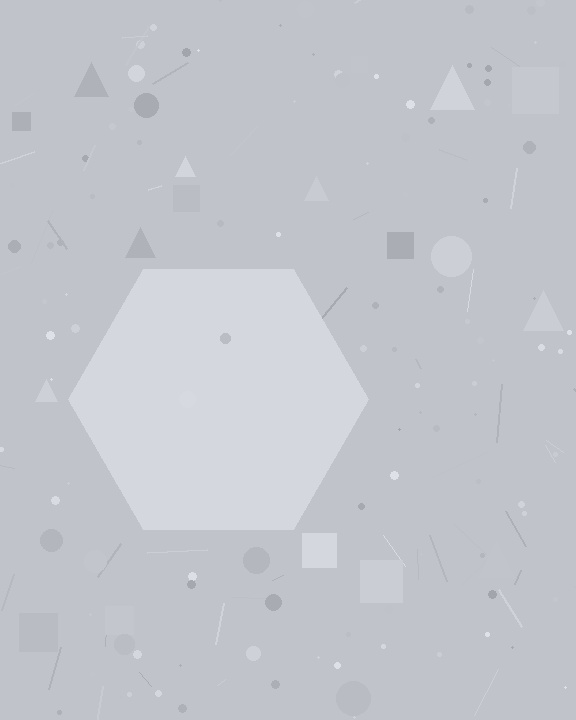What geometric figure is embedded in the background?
A hexagon is embedded in the background.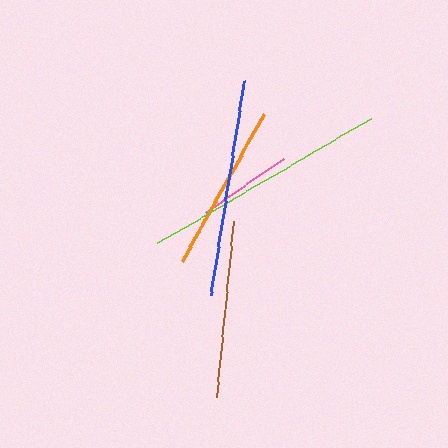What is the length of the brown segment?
The brown segment is approximately 177 pixels long.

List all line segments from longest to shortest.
From longest to shortest: lime, blue, brown, orange, pink.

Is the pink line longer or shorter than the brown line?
The brown line is longer than the pink line.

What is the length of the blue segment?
The blue segment is approximately 218 pixels long.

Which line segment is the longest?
The lime line is the longest at approximately 247 pixels.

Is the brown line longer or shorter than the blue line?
The blue line is longer than the brown line.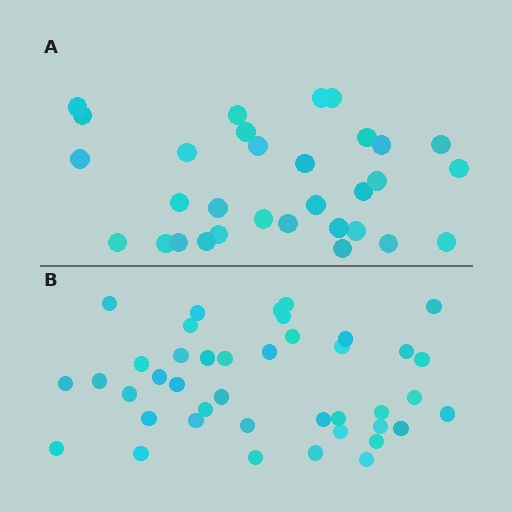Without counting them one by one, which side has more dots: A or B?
Region B (the bottom region) has more dots.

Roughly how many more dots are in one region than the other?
Region B has roughly 10 or so more dots than region A.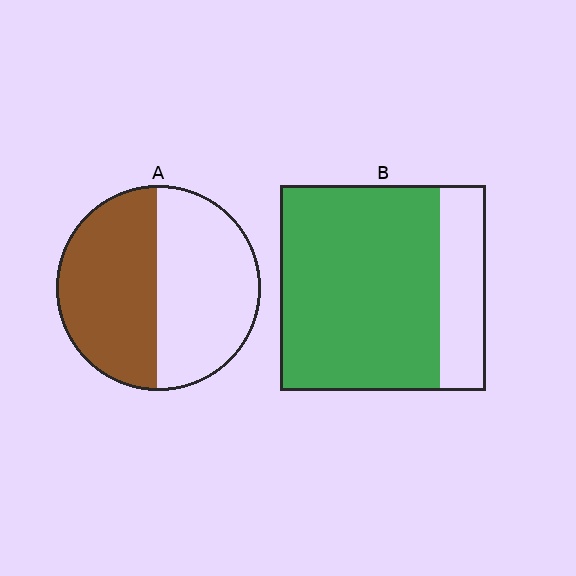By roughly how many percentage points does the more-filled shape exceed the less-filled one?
By roughly 30 percentage points (B over A).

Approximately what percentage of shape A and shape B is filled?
A is approximately 50% and B is approximately 80%.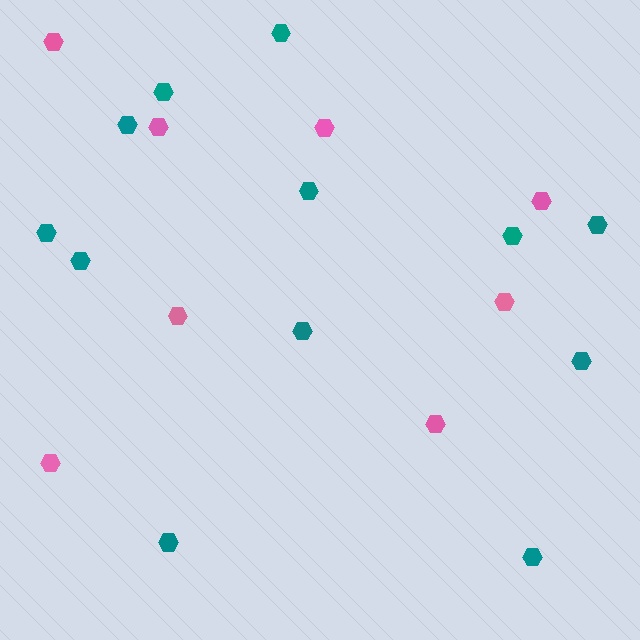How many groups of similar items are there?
There are 2 groups: one group of pink hexagons (8) and one group of teal hexagons (12).